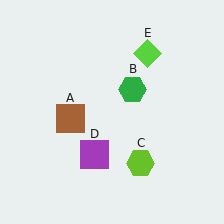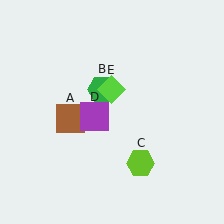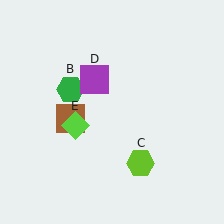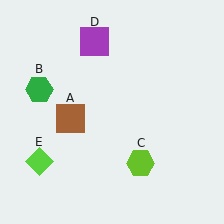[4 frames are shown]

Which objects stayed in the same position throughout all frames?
Brown square (object A) and lime hexagon (object C) remained stationary.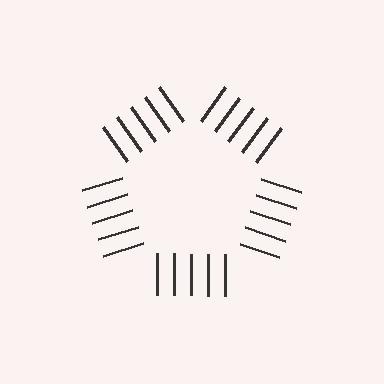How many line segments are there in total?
25 — 5 along each of the 5 edges.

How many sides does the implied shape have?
5 sides — the line-ends trace a pentagon.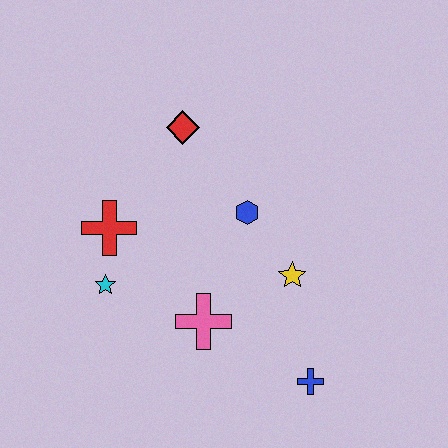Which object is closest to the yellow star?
The blue hexagon is closest to the yellow star.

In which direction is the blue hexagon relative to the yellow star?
The blue hexagon is above the yellow star.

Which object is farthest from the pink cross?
The red diamond is farthest from the pink cross.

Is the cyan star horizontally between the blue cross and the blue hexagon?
No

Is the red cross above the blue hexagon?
No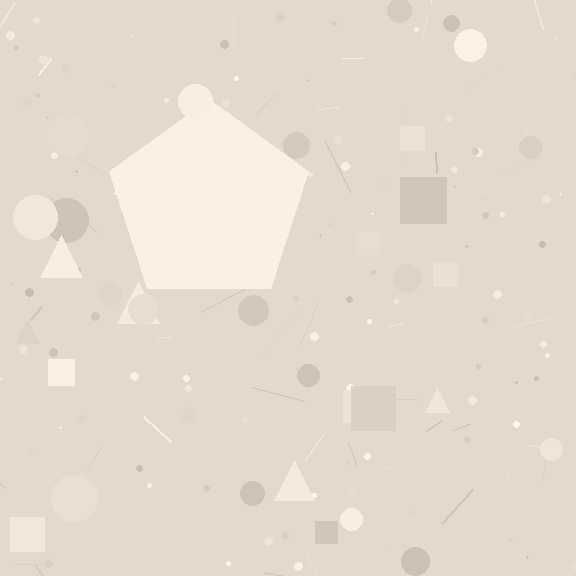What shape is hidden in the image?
A pentagon is hidden in the image.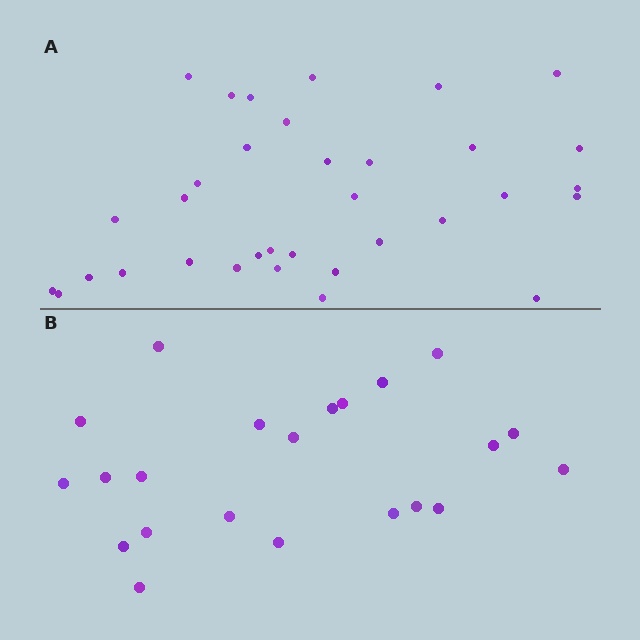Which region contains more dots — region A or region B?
Region A (the top region) has more dots.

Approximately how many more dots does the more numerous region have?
Region A has roughly 12 or so more dots than region B.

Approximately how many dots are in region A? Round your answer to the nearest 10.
About 30 dots. (The exact count is 34, which rounds to 30.)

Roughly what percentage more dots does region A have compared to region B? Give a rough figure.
About 55% more.